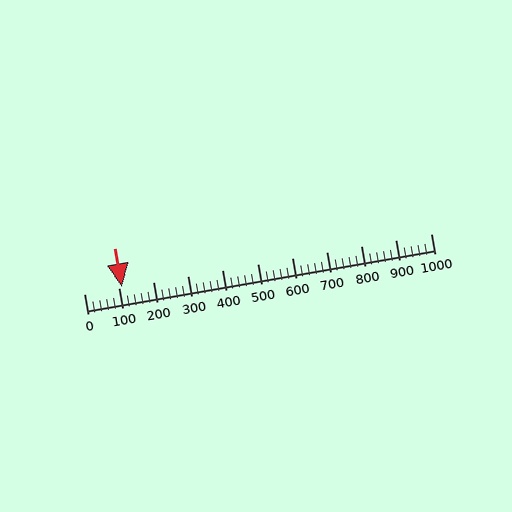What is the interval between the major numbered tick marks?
The major tick marks are spaced 100 units apart.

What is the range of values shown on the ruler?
The ruler shows values from 0 to 1000.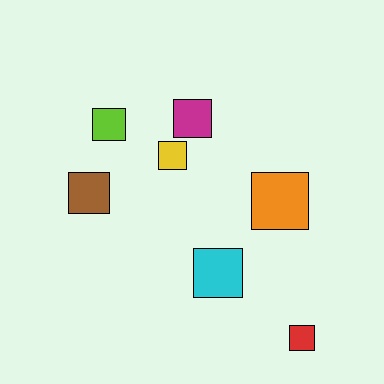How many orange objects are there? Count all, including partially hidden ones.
There is 1 orange object.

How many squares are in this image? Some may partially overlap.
There are 7 squares.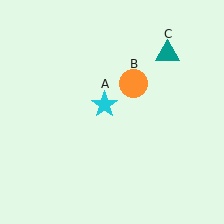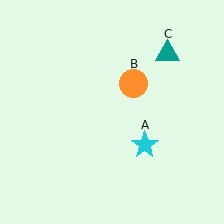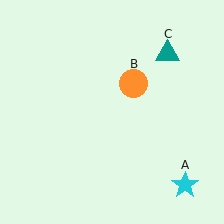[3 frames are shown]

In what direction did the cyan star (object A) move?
The cyan star (object A) moved down and to the right.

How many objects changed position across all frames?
1 object changed position: cyan star (object A).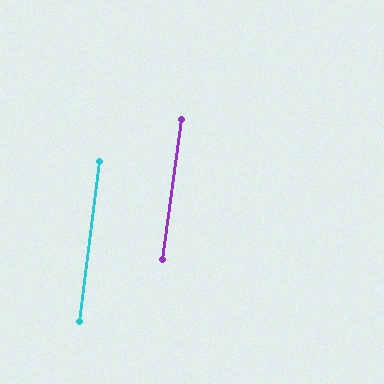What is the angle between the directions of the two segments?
Approximately 1 degree.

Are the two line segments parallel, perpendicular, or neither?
Parallel — their directions differ by only 0.6°.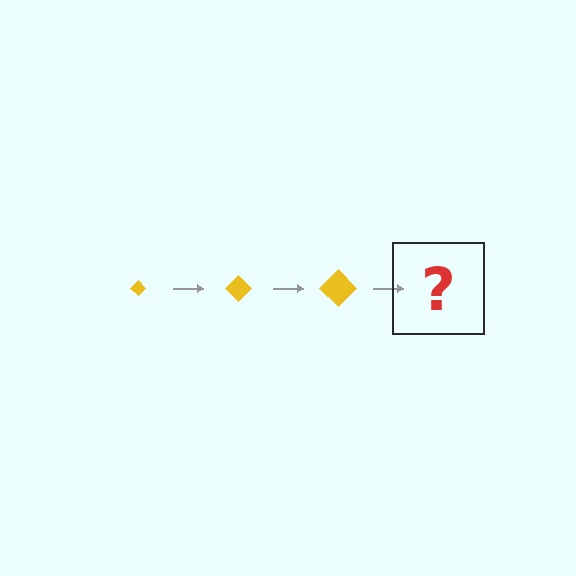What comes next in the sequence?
The next element should be a yellow diamond, larger than the previous one.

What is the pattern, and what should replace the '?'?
The pattern is that the diamond gets progressively larger each step. The '?' should be a yellow diamond, larger than the previous one.